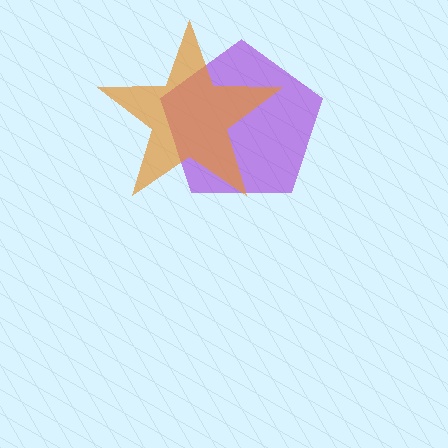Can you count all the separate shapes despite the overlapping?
Yes, there are 2 separate shapes.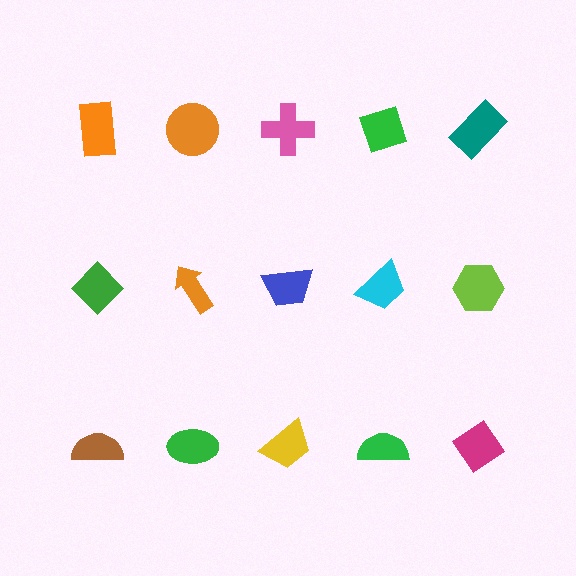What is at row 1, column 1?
An orange rectangle.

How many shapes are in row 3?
5 shapes.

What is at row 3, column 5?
A magenta diamond.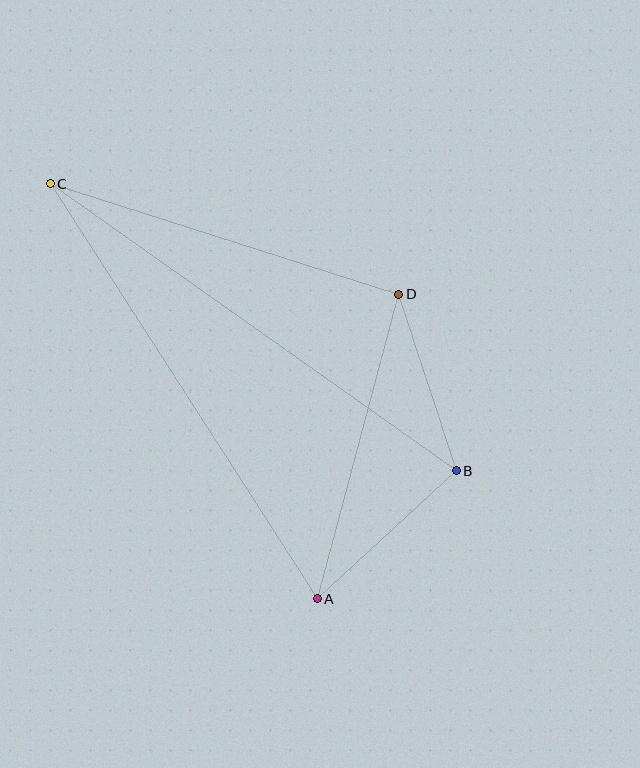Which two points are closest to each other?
Points B and D are closest to each other.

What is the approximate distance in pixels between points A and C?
The distance between A and C is approximately 494 pixels.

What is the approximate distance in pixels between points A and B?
The distance between A and B is approximately 189 pixels.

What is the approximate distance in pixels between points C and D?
The distance between C and D is approximately 366 pixels.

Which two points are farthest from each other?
Points B and C are farthest from each other.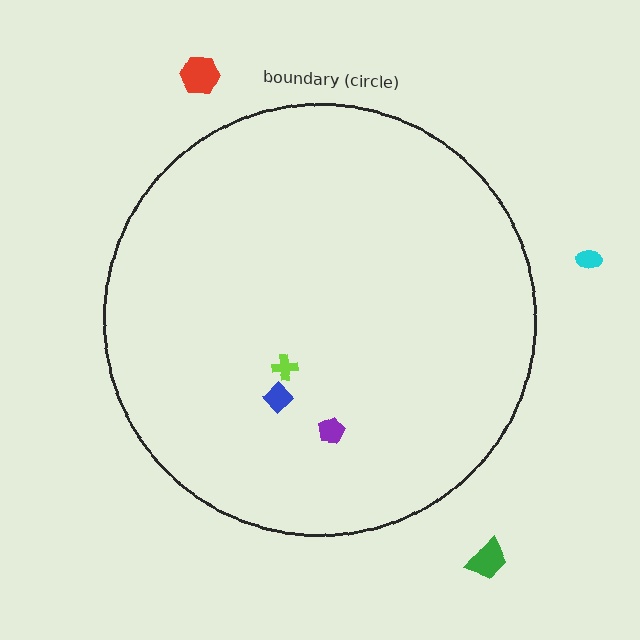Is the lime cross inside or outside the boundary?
Inside.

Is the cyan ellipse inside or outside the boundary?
Outside.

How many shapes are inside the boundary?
3 inside, 3 outside.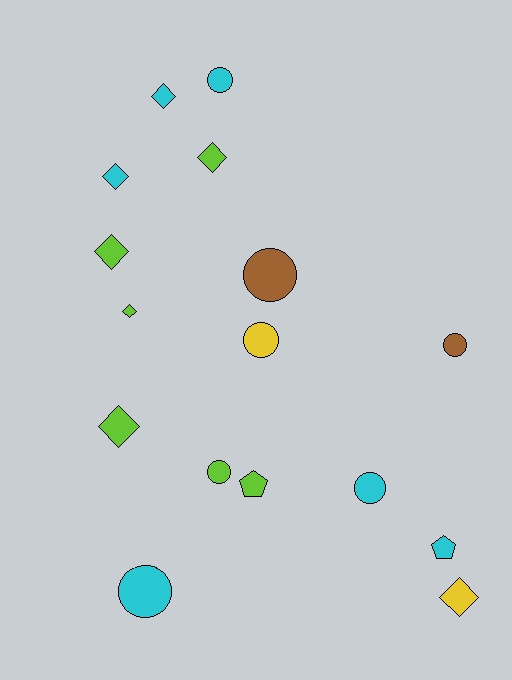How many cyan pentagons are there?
There is 1 cyan pentagon.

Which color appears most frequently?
Lime, with 6 objects.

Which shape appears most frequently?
Circle, with 7 objects.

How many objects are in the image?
There are 16 objects.